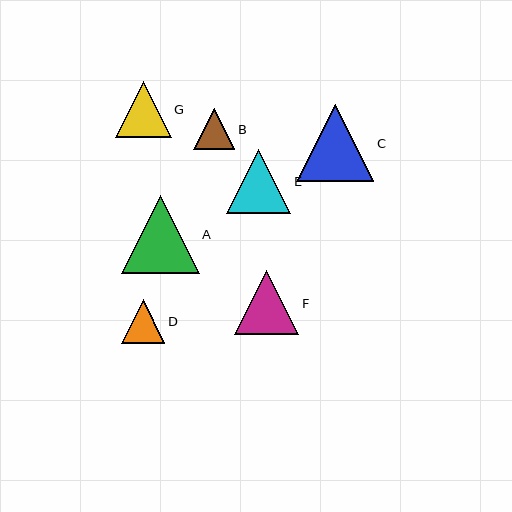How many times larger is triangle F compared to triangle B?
Triangle F is approximately 1.6 times the size of triangle B.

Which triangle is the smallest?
Triangle B is the smallest with a size of approximately 41 pixels.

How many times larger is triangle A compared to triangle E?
Triangle A is approximately 1.2 times the size of triangle E.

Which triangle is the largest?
Triangle A is the largest with a size of approximately 78 pixels.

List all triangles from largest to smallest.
From largest to smallest: A, C, E, F, G, D, B.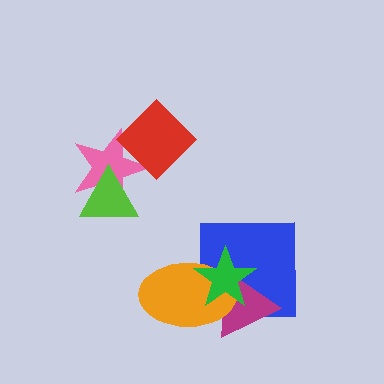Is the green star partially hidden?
No, no other shape covers it.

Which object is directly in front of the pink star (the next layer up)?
The lime triangle is directly in front of the pink star.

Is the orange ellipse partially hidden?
Yes, it is partially covered by another shape.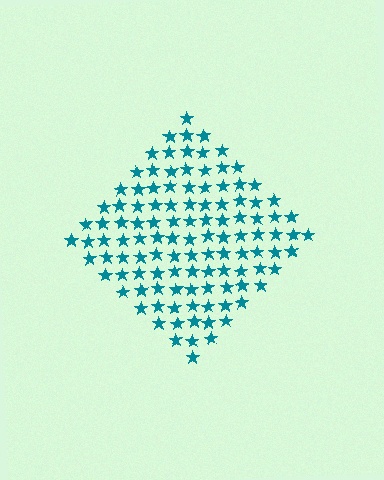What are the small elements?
The small elements are stars.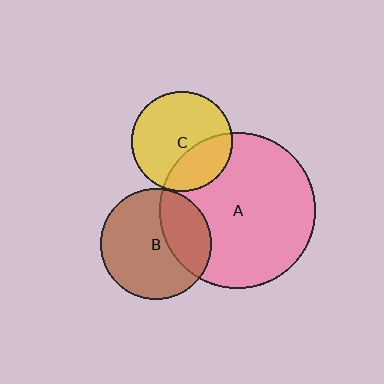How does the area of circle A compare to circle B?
Approximately 2.0 times.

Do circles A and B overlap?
Yes.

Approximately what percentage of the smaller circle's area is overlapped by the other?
Approximately 30%.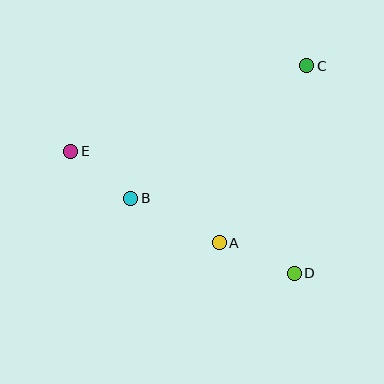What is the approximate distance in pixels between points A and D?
The distance between A and D is approximately 81 pixels.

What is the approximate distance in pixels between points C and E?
The distance between C and E is approximately 251 pixels.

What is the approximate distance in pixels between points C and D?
The distance between C and D is approximately 208 pixels.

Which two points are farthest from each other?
Points D and E are farthest from each other.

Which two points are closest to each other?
Points B and E are closest to each other.